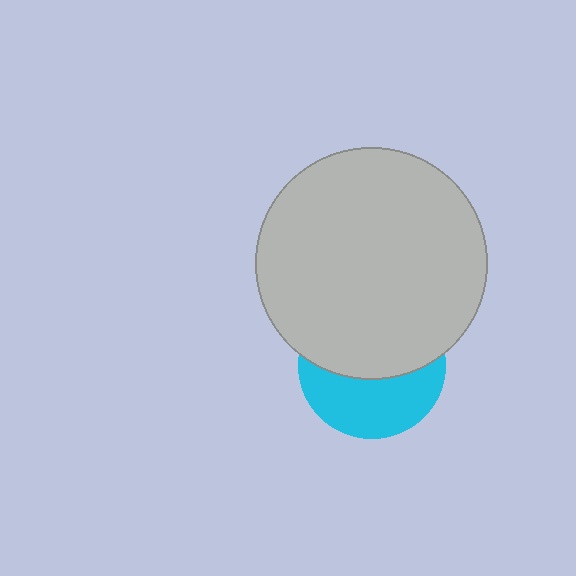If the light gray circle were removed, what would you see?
You would see the complete cyan circle.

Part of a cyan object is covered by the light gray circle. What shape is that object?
It is a circle.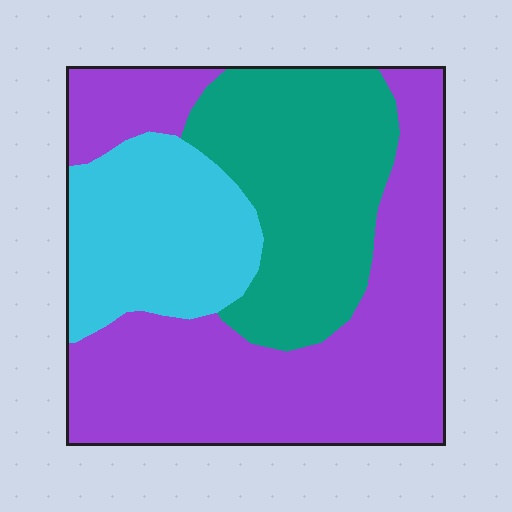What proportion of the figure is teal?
Teal covers about 30% of the figure.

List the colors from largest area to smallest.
From largest to smallest: purple, teal, cyan.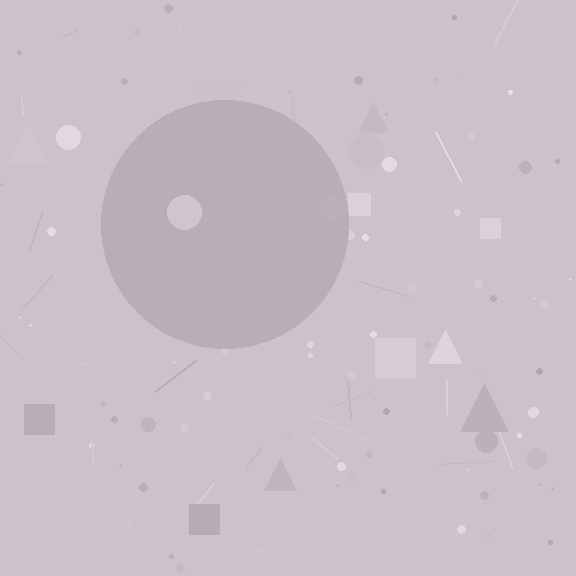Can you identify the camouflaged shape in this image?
The camouflaged shape is a circle.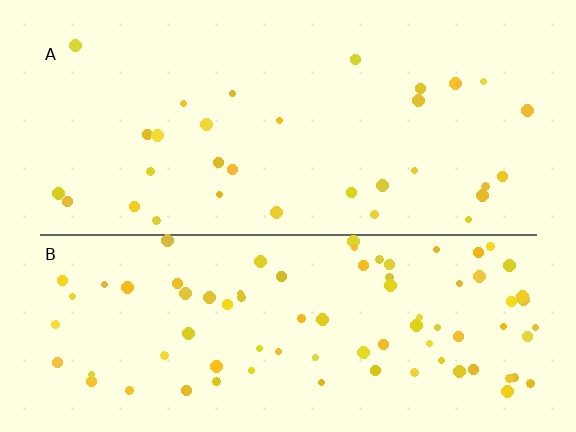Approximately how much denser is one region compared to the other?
Approximately 2.6× — region B over region A.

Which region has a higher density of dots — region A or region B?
B (the bottom).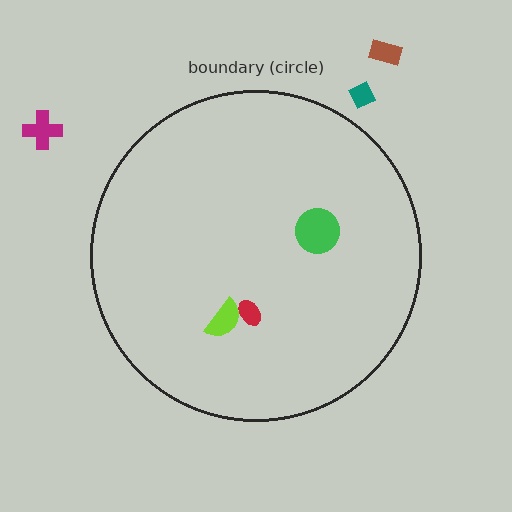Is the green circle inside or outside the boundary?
Inside.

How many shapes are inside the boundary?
3 inside, 3 outside.